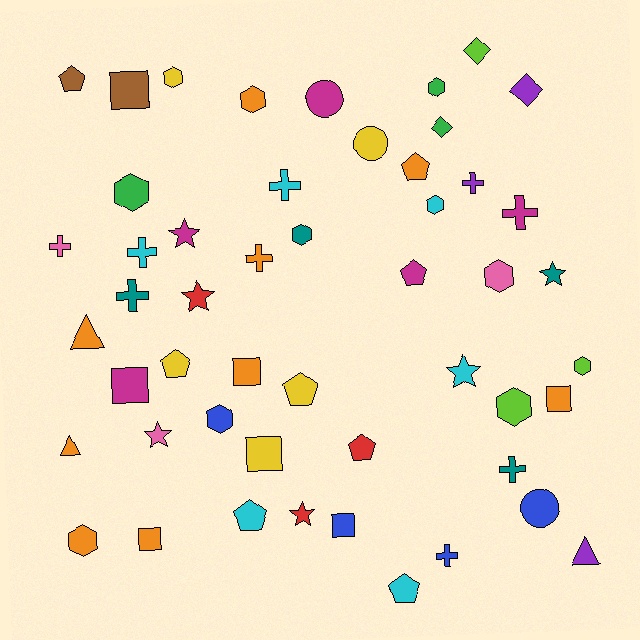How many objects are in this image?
There are 50 objects.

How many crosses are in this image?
There are 9 crosses.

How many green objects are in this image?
There are 3 green objects.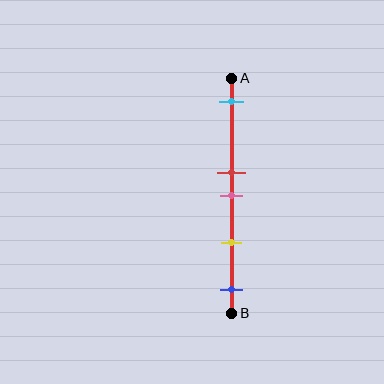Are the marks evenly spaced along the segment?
No, the marks are not evenly spaced.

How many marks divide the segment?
There are 5 marks dividing the segment.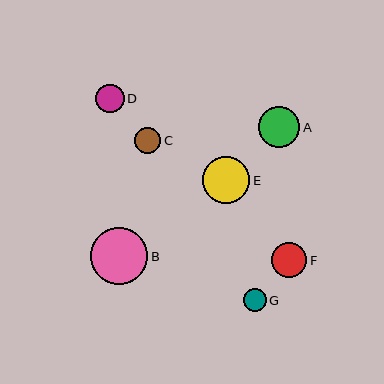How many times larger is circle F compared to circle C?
Circle F is approximately 1.4 times the size of circle C.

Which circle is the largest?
Circle B is the largest with a size of approximately 57 pixels.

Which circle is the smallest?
Circle G is the smallest with a size of approximately 23 pixels.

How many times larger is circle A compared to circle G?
Circle A is approximately 1.8 times the size of circle G.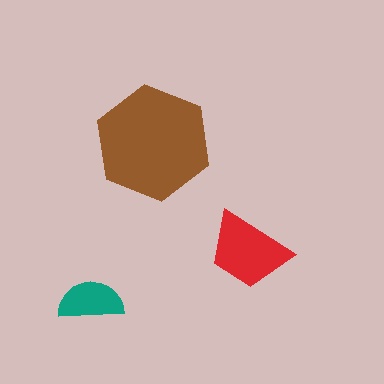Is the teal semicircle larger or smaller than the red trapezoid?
Smaller.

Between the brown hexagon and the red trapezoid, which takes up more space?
The brown hexagon.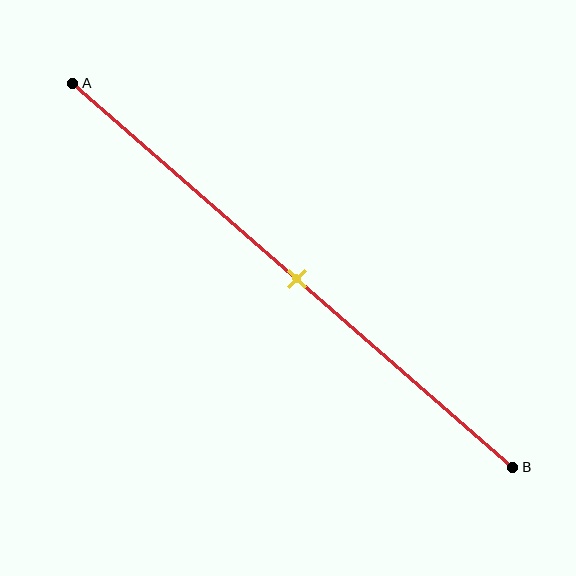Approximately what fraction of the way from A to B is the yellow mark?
The yellow mark is approximately 50% of the way from A to B.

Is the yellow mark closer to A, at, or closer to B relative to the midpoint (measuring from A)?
The yellow mark is approximately at the midpoint of segment AB.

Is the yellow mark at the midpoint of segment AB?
Yes, the mark is approximately at the midpoint.